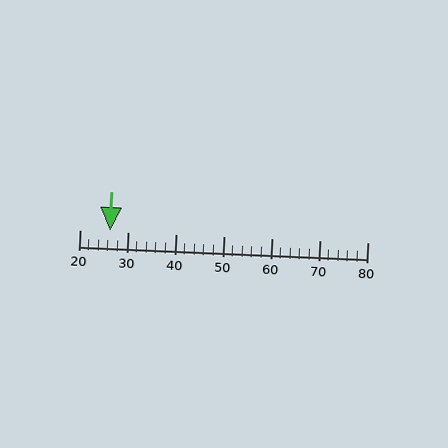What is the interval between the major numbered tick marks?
The major tick marks are spaced 10 units apart.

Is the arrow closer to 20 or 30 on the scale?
The arrow is closer to 30.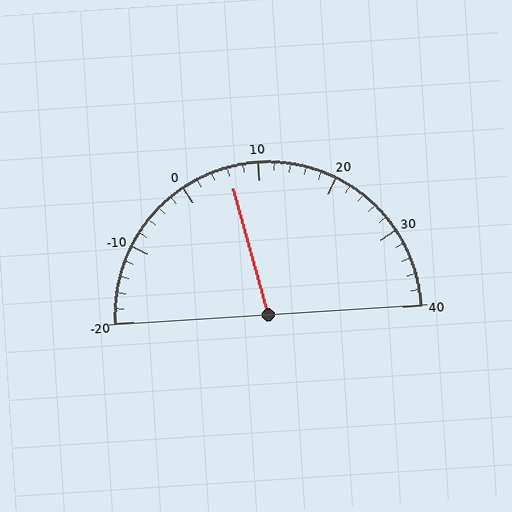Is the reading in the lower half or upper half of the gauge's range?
The reading is in the lower half of the range (-20 to 40).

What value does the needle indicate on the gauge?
The needle indicates approximately 6.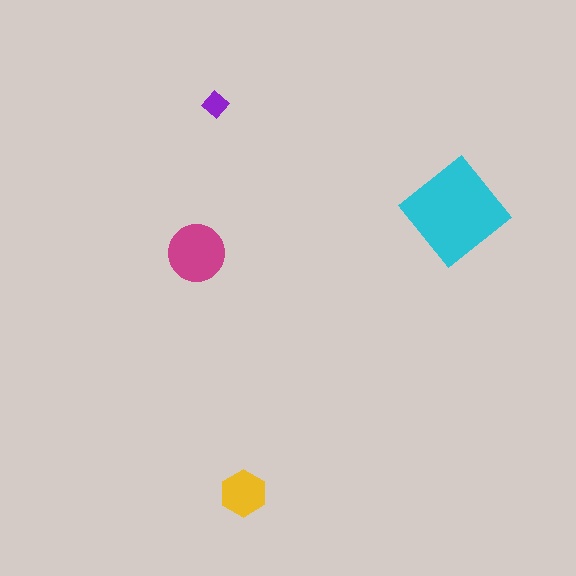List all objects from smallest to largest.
The purple diamond, the yellow hexagon, the magenta circle, the cyan diamond.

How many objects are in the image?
There are 4 objects in the image.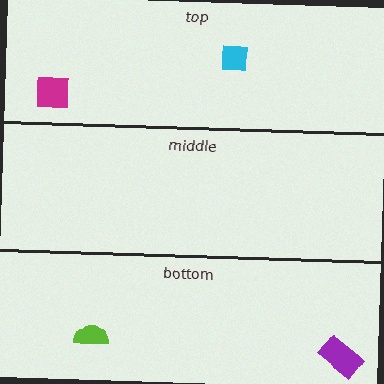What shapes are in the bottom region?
The purple rectangle, the lime semicircle.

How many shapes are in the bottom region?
2.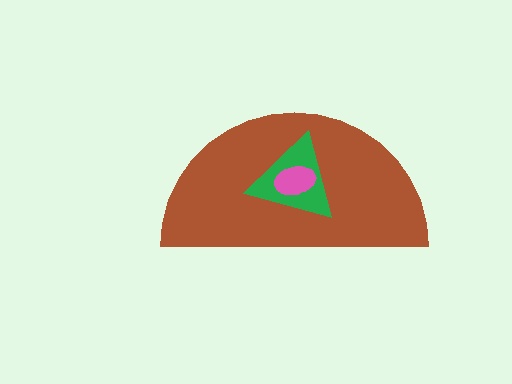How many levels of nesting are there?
3.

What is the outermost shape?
The brown semicircle.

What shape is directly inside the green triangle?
The pink ellipse.